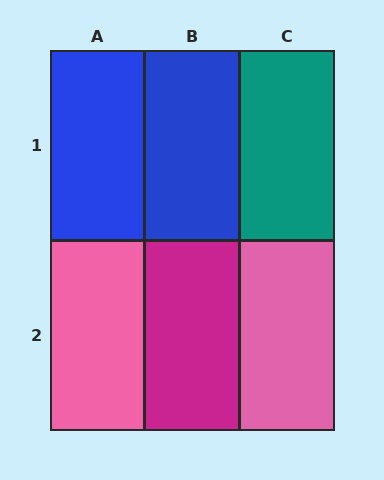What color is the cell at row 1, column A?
Blue.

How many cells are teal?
1 cell is teal.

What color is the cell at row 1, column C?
Teal.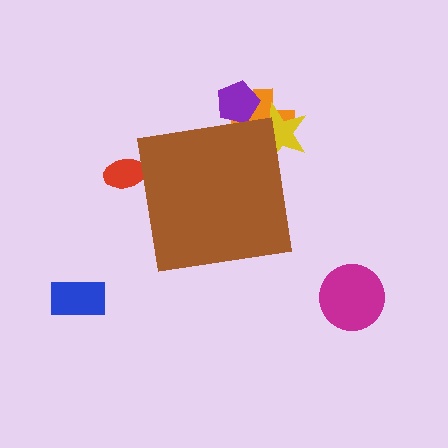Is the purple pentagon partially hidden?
Yes, the purple pentagon is partially hidden behind the brown square.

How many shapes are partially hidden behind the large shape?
4 shapes are partially hidden.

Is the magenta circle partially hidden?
No, the magenta circle is fully visible.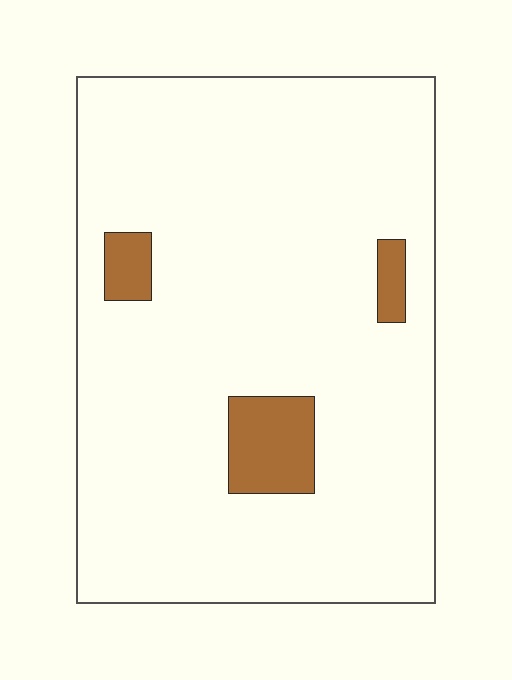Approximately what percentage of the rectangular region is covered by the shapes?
Approximately 10%.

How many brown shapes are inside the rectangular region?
3.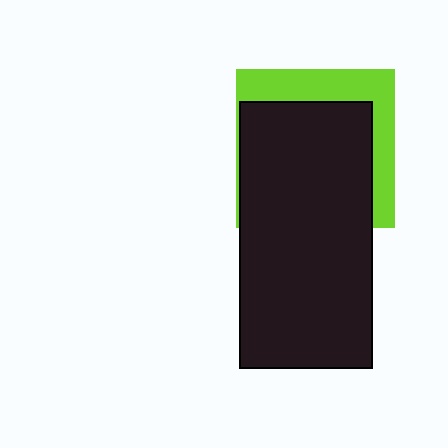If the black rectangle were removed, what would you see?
You would see the complete lime square.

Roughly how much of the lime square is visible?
A small part of it is visible (roughly 33%).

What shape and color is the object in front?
The object in front is a black rectangle.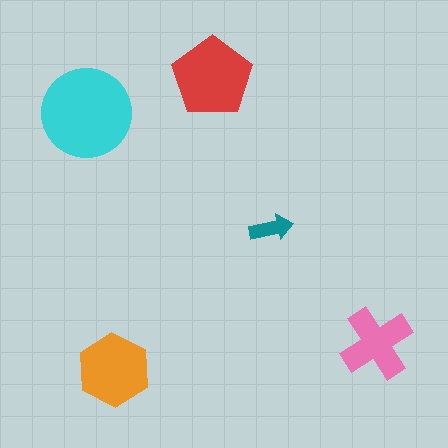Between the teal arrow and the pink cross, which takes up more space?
The pink cross.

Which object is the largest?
The cyan circle.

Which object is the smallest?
The teal arrow.